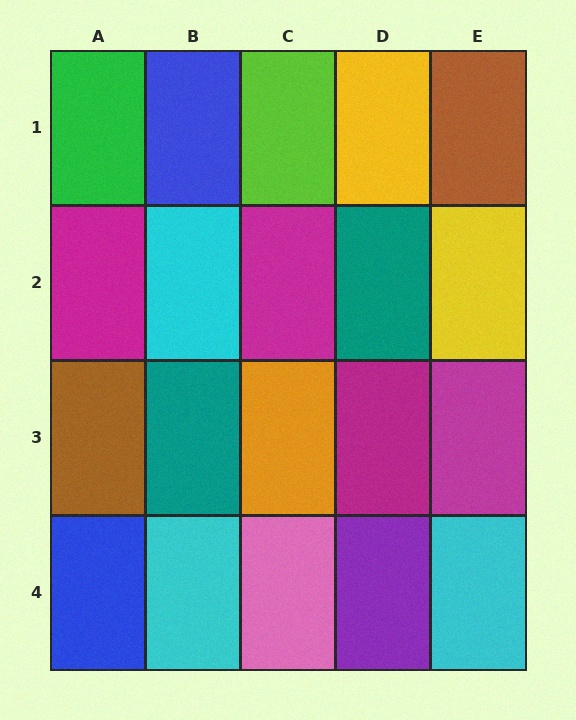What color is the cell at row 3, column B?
Teal.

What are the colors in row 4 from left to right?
Blue, cyan, pink, purple, cyan.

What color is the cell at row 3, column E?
Magenta.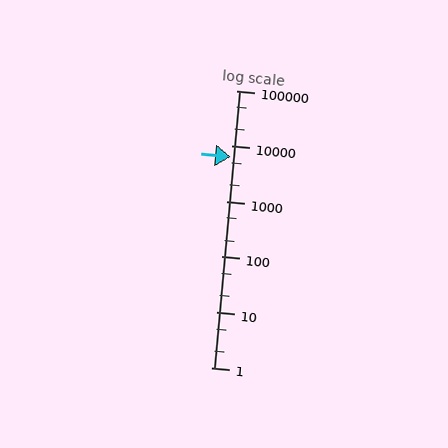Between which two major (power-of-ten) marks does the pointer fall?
The pointer is between 1000 and 10000.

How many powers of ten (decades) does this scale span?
The scale spans 5 decades, from 1 to 100000.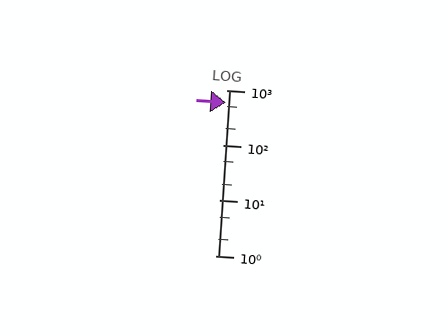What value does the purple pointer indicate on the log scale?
The pointer indicates approximately 590.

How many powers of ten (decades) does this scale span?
The scale spans 3 decades, from 1 to 1000.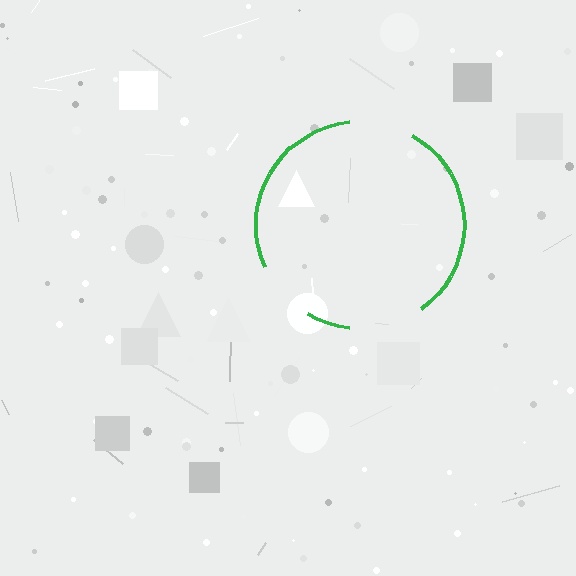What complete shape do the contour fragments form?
The contour fragments form a circle.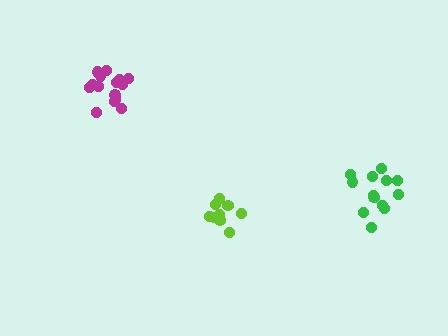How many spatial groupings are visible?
There are 3 spatial groupings.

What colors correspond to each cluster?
The clusters are colored: green, lime, magenta.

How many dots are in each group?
Group 1: 14 dots, Group 2: 10 dots, Group 3: 15 dots (39 total).